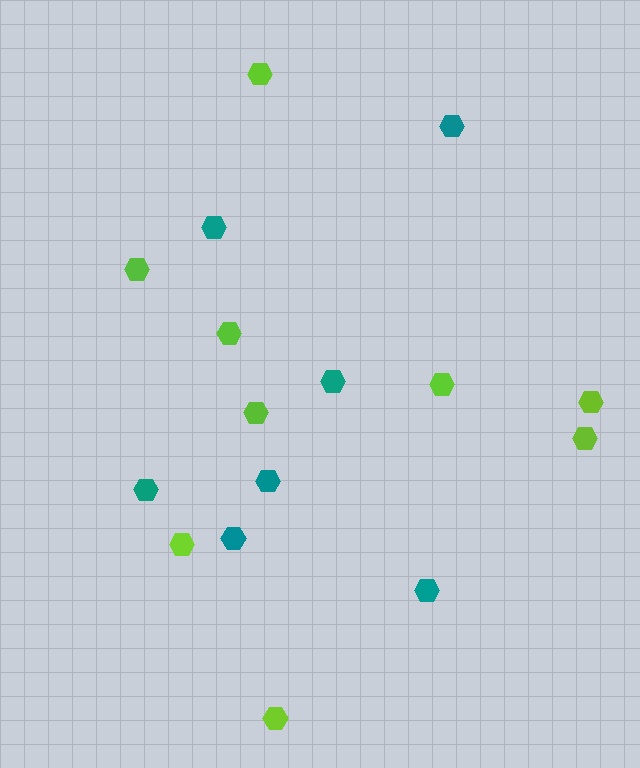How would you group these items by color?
There are 2 groups: one group of teal hexagons (7) and one group of lime hexagons (9).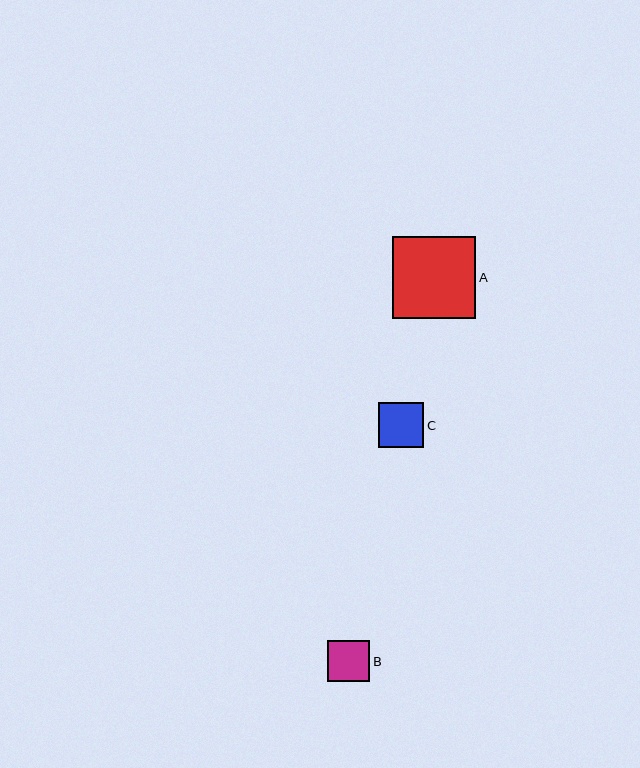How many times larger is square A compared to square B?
Square A is approximately 2.0 times the size of square B.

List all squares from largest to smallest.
From largest to smallest: A, C, B.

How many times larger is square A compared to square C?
Square A is approximately 1.8 times the size of square C.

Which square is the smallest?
Square B is the smallest with a size of approximately 42 pixels.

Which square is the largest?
Square A is the largest with a size of approximately 83 pixels.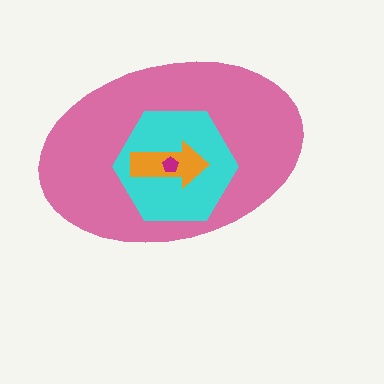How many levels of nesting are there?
4.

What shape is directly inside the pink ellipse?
The cyan hexagon.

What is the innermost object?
The magenta pentagon.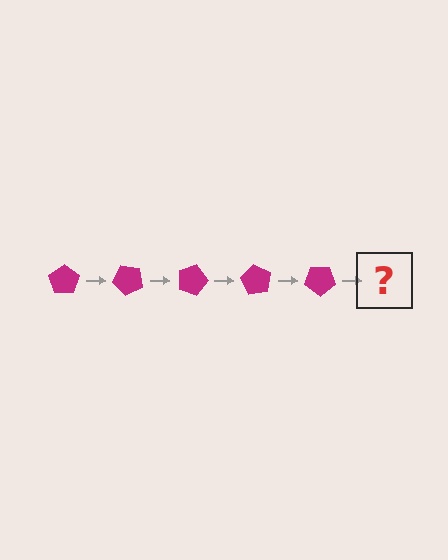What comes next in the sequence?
The next element should be a magenta pentagon rotated 225 degrees.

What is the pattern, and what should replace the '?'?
The pattern is that the pentagon rotates 45 degrees each step. The '?' should be a magenta pentagon rotated 225 degrees.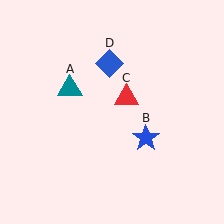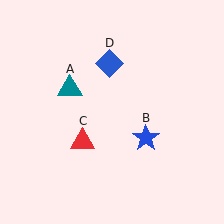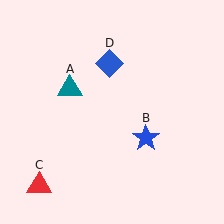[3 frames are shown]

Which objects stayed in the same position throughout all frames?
Teal triangle (object A) and blue star (object B) and blue diamond (object D) remained stationary.